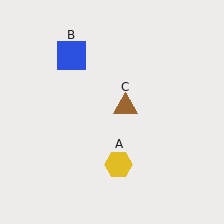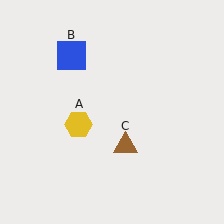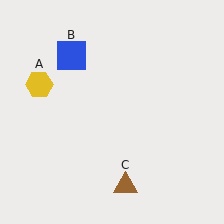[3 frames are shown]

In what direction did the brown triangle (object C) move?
The brown triangle (object C) moved down.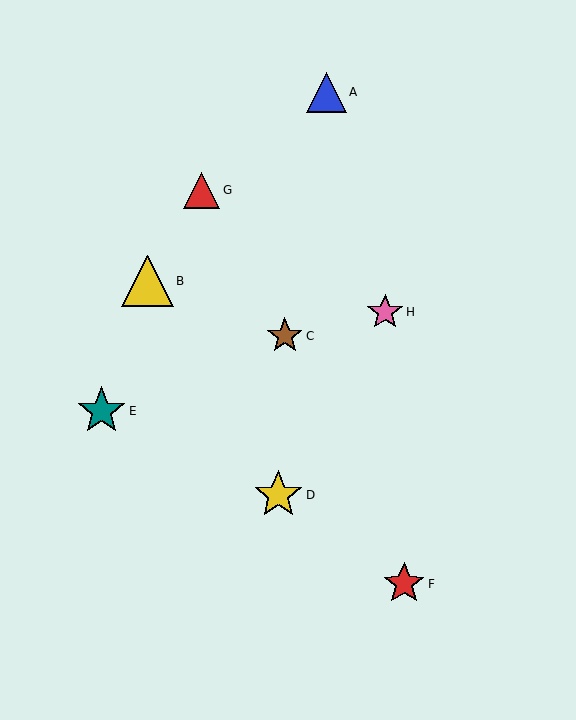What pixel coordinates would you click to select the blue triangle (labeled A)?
Click at (326, 92) to select the blue triangle A.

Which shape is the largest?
The yellow triangle (labeled B) is the largest.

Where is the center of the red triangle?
The center of the red triangle is at (202, 190).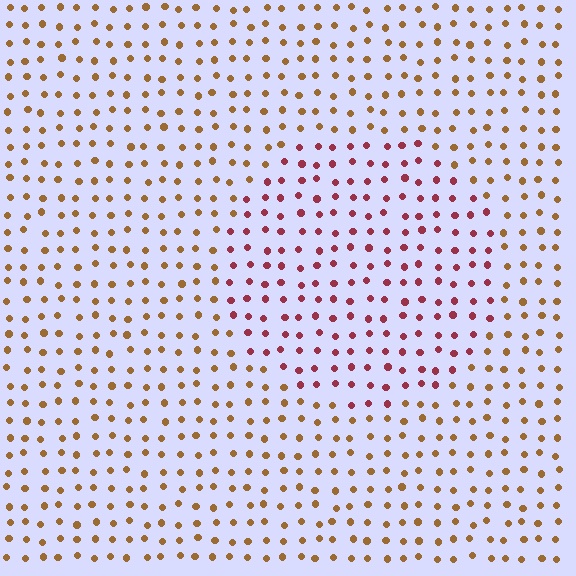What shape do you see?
I see a circle.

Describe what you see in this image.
The image is filled with small brown elements in a uniform arrangement. A circle-shaped region is visible where the elements are tinted to a slightly different hue, forming a subtle color boundary.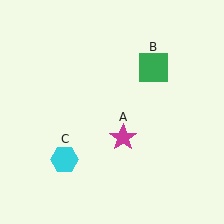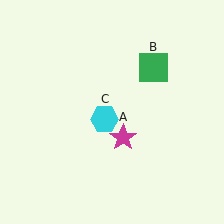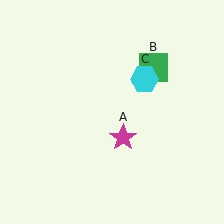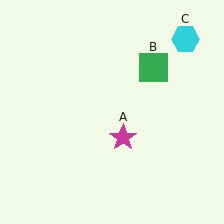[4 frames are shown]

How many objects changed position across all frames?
1 object changed position: cyan hexagon (object C).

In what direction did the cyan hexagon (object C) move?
The cyan hexagon (object C) moved up and to the right.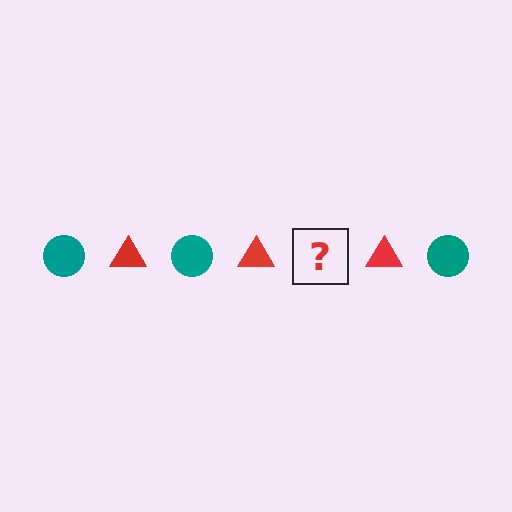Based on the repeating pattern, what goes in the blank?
The blank should be a teal circle.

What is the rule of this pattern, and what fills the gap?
The rule is that the pattern alternates between teal circle and red triangle. The gap should be filled with a teal circle.